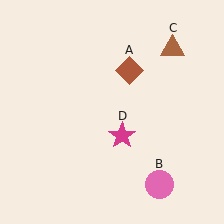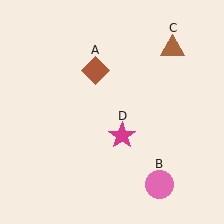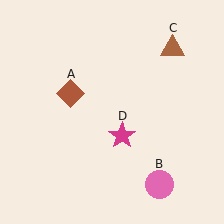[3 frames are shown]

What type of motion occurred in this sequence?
The brown diamond (object A) rotated counterclockwise around the center of the scene.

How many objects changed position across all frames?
1 object changed position: brown diamond (object A).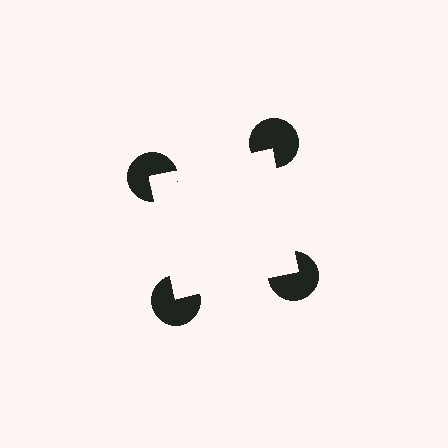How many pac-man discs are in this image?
There are 4 — one at each vertex of the illusory square.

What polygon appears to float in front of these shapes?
An illusory square — its edges are inferred from the aligned wedge cuts in the pac-man discs, not physically drawn.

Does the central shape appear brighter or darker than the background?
It typically appears slightly brighter than the background, even though no actual brightness change is drawn.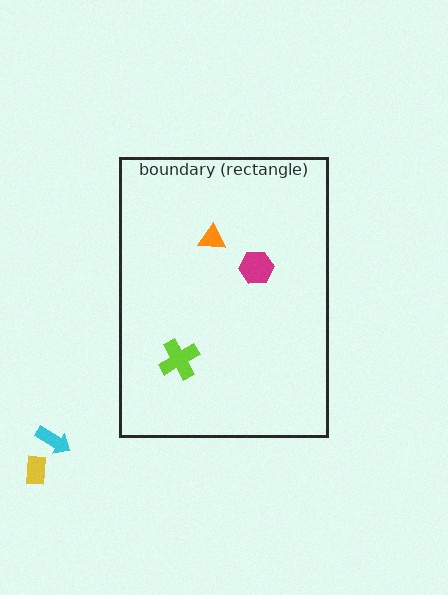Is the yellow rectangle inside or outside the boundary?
Outside.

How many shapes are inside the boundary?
3 inside, 2 outside.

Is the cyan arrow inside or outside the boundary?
Outside.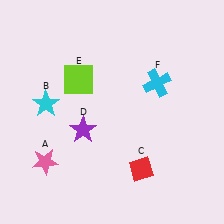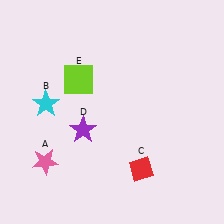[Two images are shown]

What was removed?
The cyan cross (F) was removed in Image 2.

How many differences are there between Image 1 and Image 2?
There is 1 difference between the two images.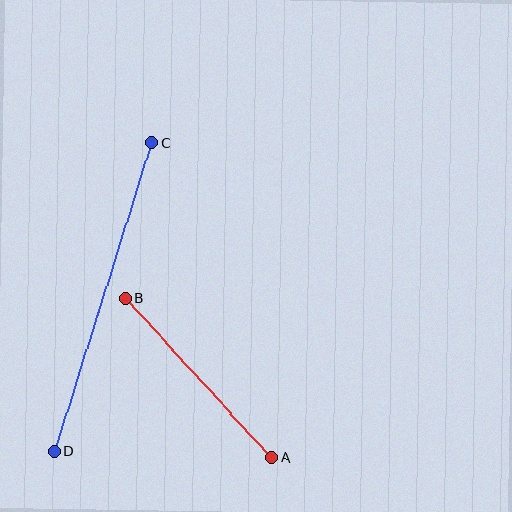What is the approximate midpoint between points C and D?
The midpoint is at approximately (103, 297) pixels.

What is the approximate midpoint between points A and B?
The midpoint is at approximately (198, 378) pixels.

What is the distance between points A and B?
The distance is approximately 216 pixels.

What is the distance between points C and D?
The distance is approximately 324 pixels.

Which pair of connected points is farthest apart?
Points C and D are farthest apart.